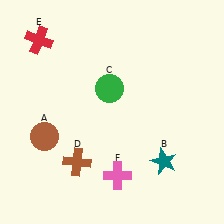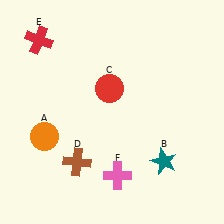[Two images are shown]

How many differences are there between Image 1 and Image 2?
There are 2 differences between the two images.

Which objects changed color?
A changed from brown to orange. C changed from green to red.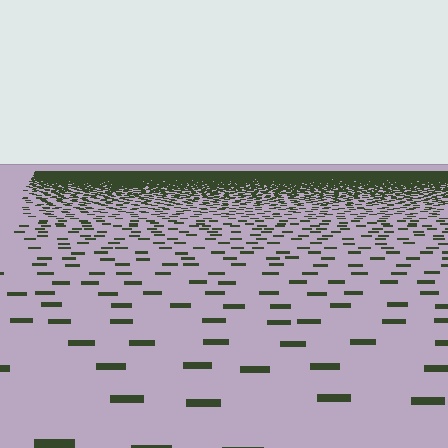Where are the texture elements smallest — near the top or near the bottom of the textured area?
Near the top.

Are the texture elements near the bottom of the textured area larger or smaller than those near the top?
Larger. Near the bottom, elements are closer to the viewer and appear at a bigger on-screen size.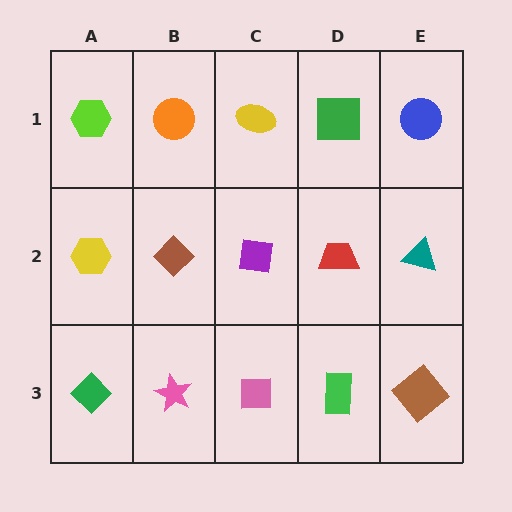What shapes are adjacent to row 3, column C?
A purple square (row 2, column C), a pink star (row 3, column B), a green rectangle (row 3, column D).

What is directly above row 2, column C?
A yellow ellipse.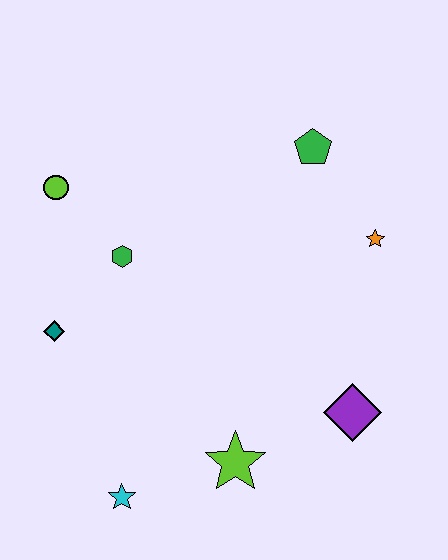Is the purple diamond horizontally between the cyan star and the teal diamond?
No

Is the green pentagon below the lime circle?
No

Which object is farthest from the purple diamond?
The lime circle is farthest from the purple diamond.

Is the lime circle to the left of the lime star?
Yes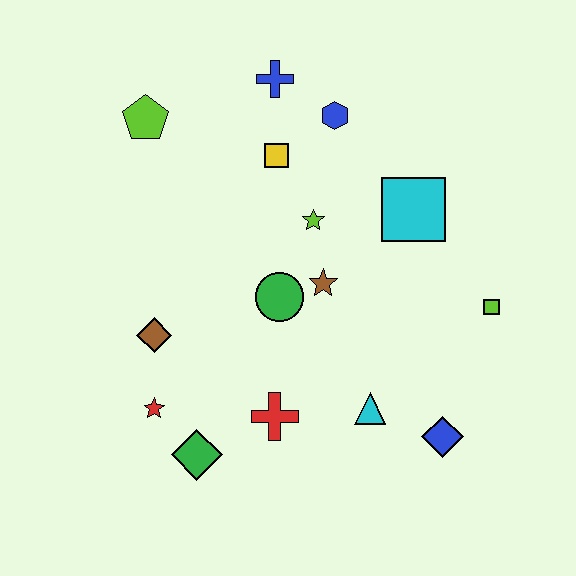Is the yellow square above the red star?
Yes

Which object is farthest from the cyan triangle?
The lime pentagon is farthest from the cyan triangle.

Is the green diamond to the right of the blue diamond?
No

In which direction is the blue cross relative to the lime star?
The blue cross is above the lime star.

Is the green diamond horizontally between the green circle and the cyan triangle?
No